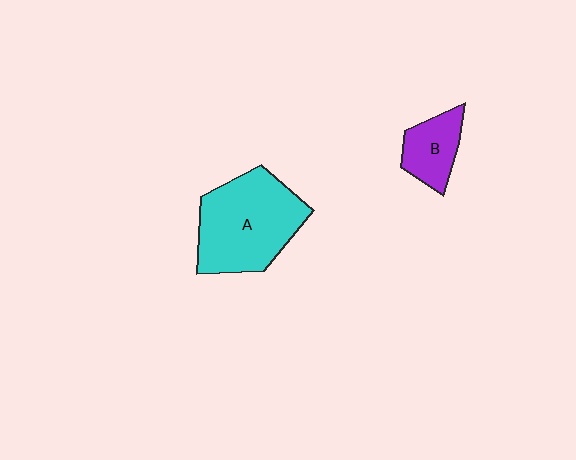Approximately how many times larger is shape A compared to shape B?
Approximately 2.4 times.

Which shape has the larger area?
Shape A (cyan).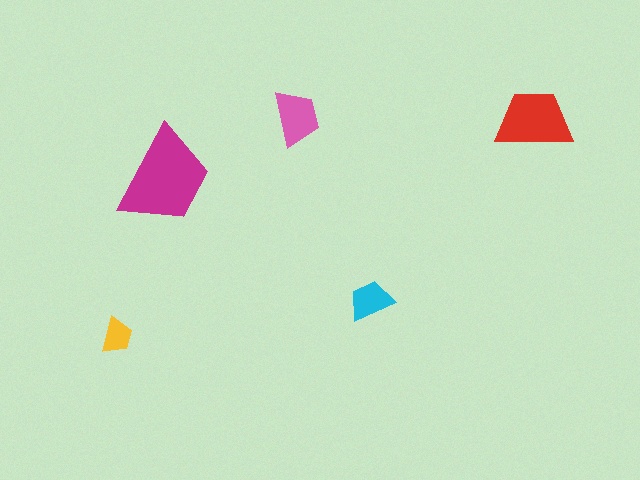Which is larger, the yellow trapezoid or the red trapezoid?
The red one.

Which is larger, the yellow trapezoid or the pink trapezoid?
The pink one.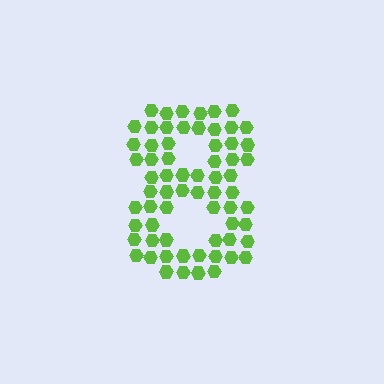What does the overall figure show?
The overall figure shows the digit 8.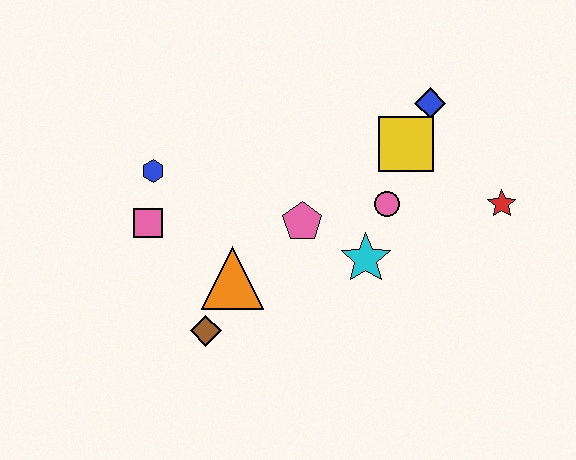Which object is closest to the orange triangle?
The brown diamond is closest to the orange triangle.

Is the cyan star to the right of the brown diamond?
Yes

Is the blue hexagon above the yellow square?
No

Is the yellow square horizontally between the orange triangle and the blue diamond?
Yes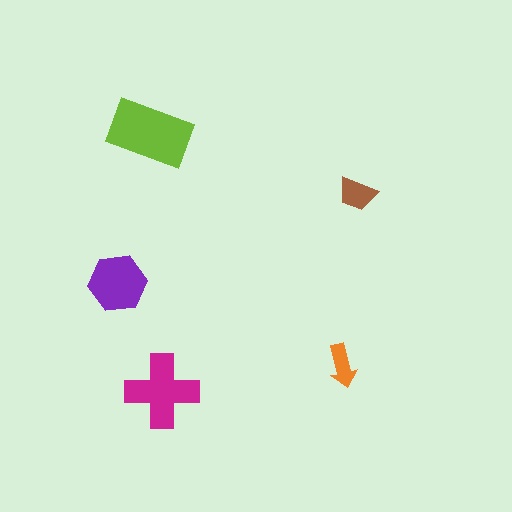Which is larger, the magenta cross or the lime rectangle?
The lime rectangle.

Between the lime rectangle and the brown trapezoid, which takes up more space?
The lime rectangle.